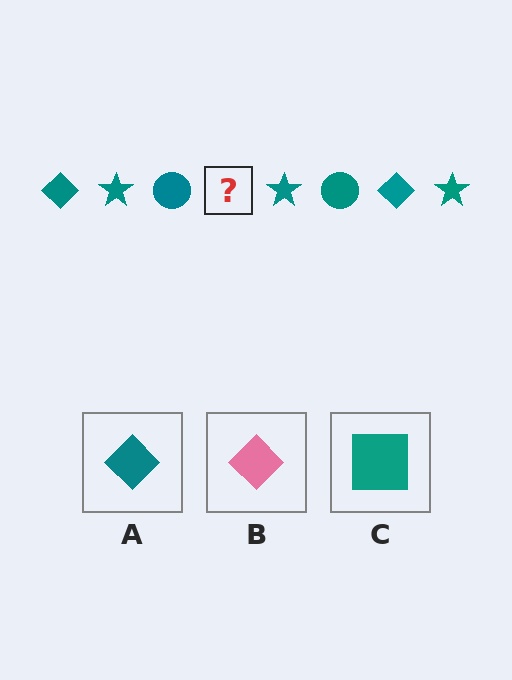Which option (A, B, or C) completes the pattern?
A.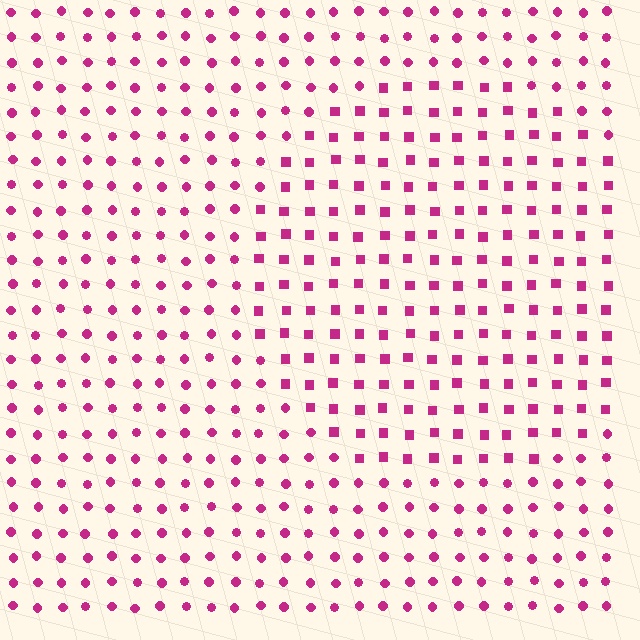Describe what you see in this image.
The image is filled with small magenta elements arranged in a uniform grid. A circle-shaped region contains squares, while the surrounding area contains circles. The boundary is defined purely by the change in element shape.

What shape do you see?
I see a circle.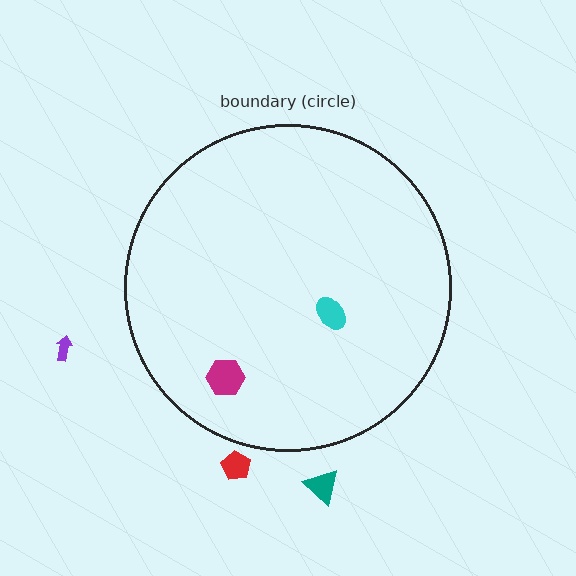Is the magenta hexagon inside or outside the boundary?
Inside.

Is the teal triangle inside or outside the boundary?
Outside.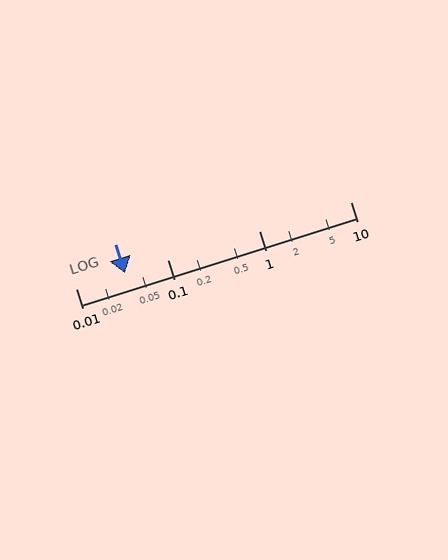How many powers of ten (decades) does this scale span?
The scale spans 3 decades, from 0.01 to 10.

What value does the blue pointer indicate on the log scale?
The pointer indicates approximately 0.034.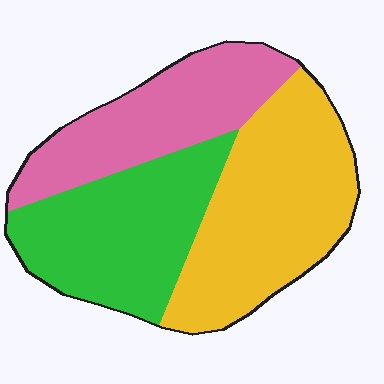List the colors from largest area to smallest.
From largest to smallest: yellow, green, pink.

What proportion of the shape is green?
Green takes up about one third (1/3) of the shape.